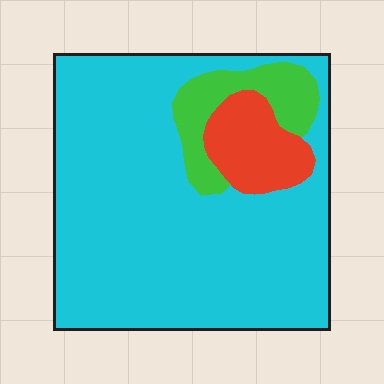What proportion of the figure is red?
Red covers roughly 10% of the figure.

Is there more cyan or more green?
Cyan.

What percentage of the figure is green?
Green takes up about one tenth (1/10) of the figure.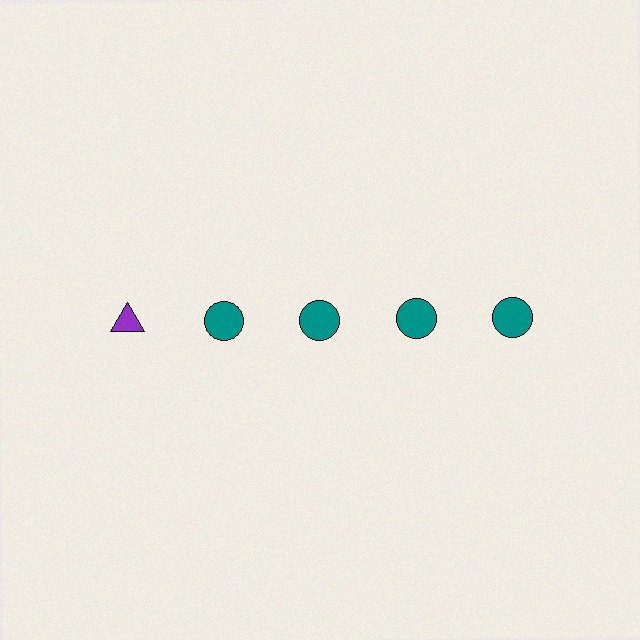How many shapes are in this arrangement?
There are 5 shapes arranged in a grid pattern.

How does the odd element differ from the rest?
It differs in both color (purple instead of teal) and shape (triangle instead of circle).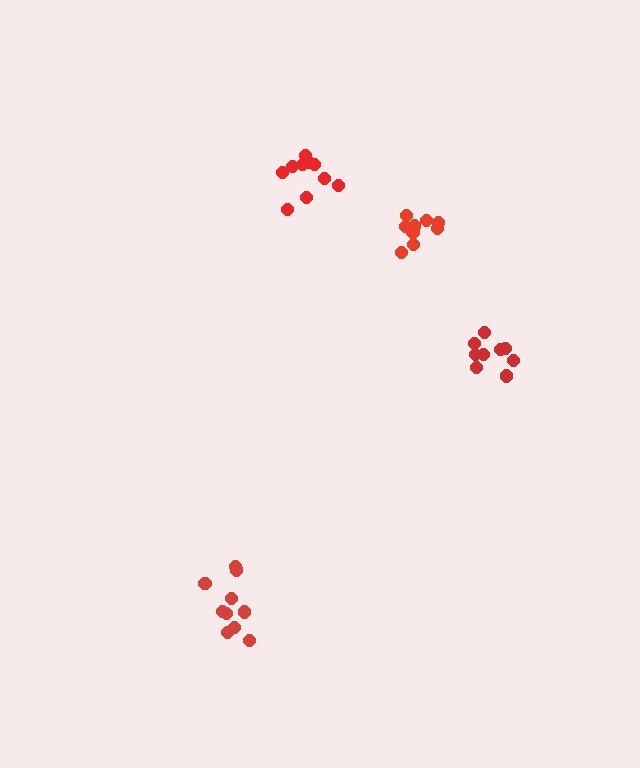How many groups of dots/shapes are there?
There are 4 groups.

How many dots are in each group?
Group 1: 10 dots, Group 2: 10 dots, Group 3: 9 dots, Group 4: 9 dots (38 total).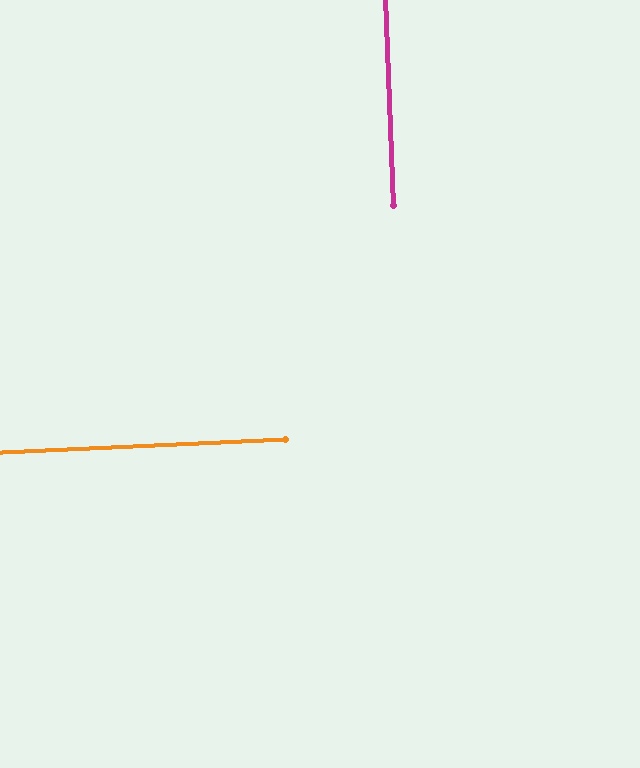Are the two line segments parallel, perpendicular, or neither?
Perpendicular — they meet at approximately 90°.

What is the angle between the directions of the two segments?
Approximately 90 degrees.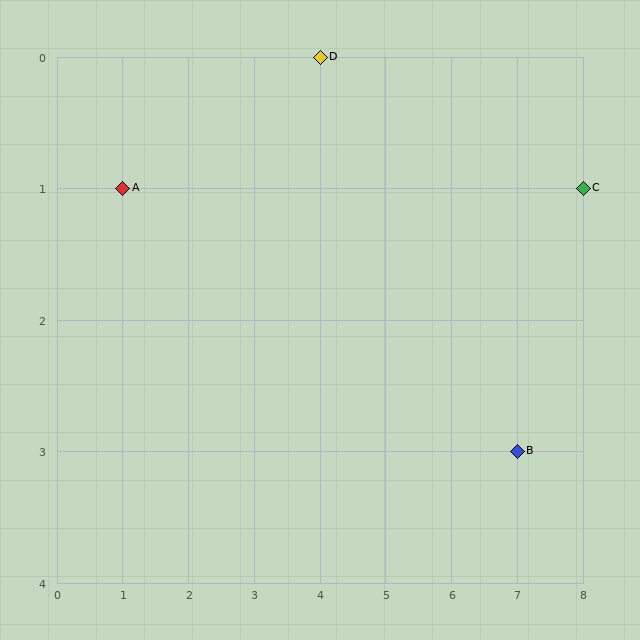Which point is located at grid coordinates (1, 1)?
Point A is at (1, 1).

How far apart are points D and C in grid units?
Points D and C are 4 columns and 1 row apart (about 4.1 grid units diagonally).